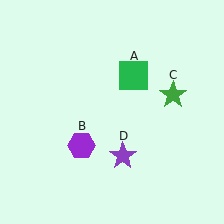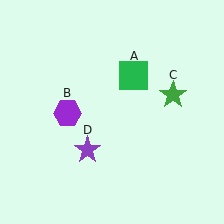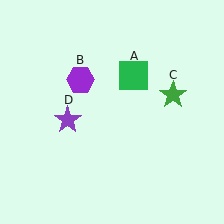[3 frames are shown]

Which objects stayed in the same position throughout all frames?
Green square (object A) and green star (object C) remained stationary.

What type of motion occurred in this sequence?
The purple hexagon (object B), purple star (object D) rotated clockwise around the center of the scene.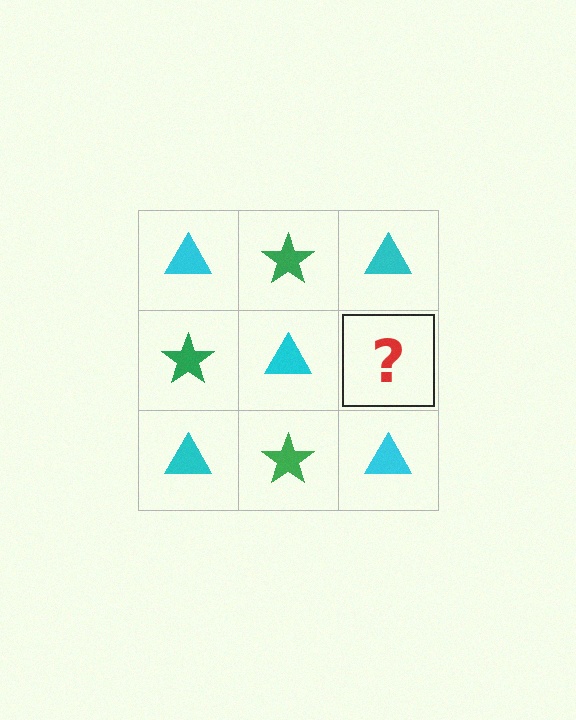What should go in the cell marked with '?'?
The missing cell should contain a green star.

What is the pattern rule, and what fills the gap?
The rule is that it alternates cyan triangle and green star in a checkerboard pattern. The gap should be filled with a green star.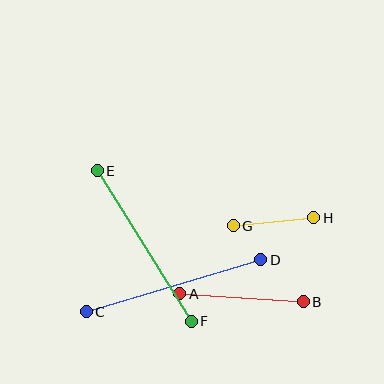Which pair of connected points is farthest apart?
Points C and D are farthest apart.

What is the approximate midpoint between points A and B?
The midpoint is at approximately (241, 298) pixels.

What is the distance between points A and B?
The distance is approximately 124 pixels.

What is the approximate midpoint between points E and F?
The midpoint is at approximately (144, 246) pixels.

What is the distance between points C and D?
The distance is approximately 182 pixels.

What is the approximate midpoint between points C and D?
The midpoint is at approximately (174, 286) pixels.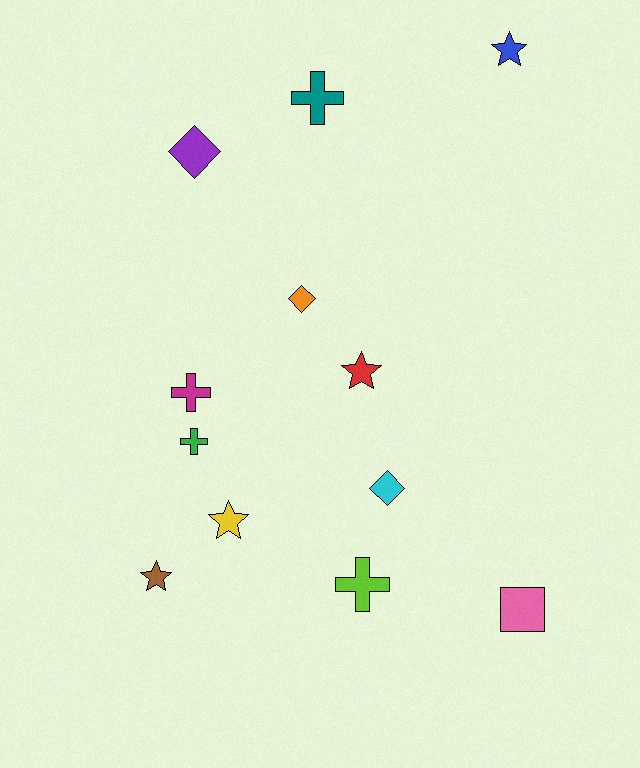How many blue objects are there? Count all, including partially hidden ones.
There is 1 blue object.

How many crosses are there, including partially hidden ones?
There are 4 crosses.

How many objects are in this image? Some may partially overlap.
There are 12 objects.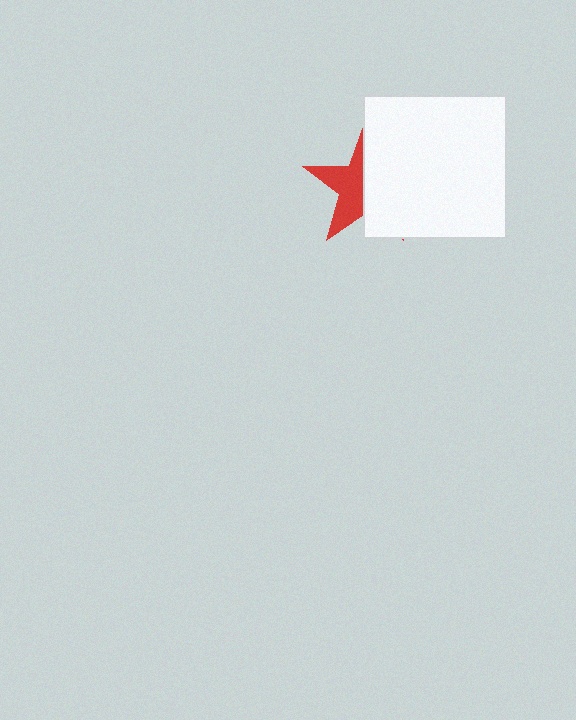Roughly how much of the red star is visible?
About half of it is visible (roughly 47%).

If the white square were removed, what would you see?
You would see the complete red star.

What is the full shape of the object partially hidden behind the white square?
The partially hidden object is a red star.